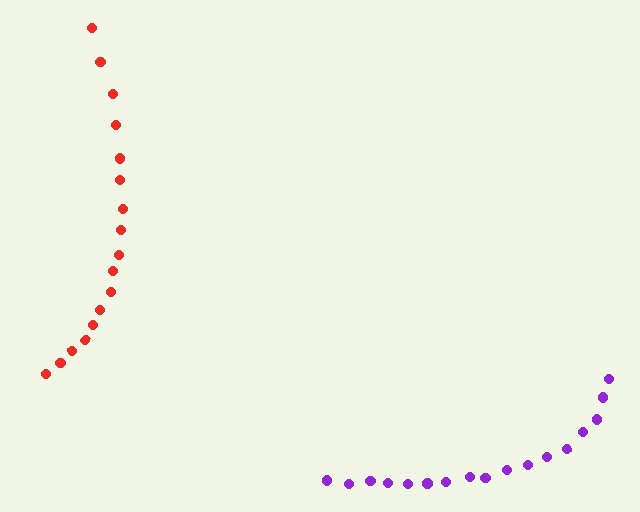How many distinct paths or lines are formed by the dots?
There are 2 distinct paths.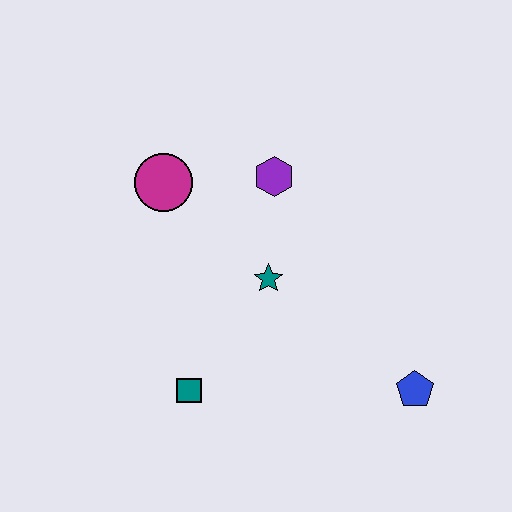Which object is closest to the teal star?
The purple hexagon is closest to the teal star.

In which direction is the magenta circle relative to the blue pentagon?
The magenta circle is to the left of the blue pentagon.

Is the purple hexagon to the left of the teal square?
No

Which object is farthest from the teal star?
The blue pentagon is farthest from the teal star.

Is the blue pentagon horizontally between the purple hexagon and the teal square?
No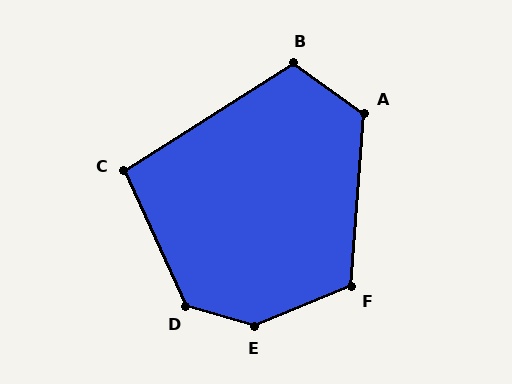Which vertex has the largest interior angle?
E, at approximately 141 degrees.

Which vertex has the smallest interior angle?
C, at approximately 98 degrees.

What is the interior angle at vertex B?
Approximately 113 degrees (obtuse).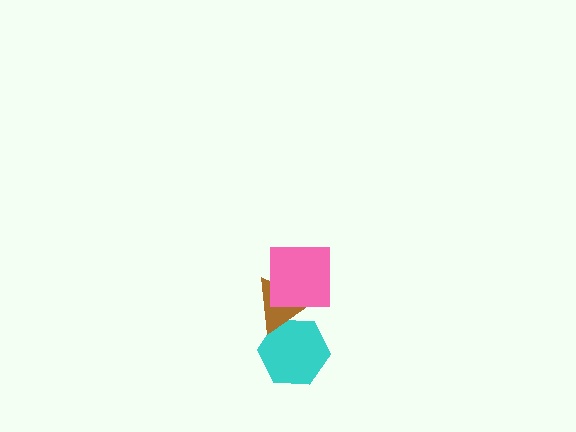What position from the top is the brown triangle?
The brown triangle is 2nd from the top.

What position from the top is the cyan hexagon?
The cyan hexagon is 3rd from the top.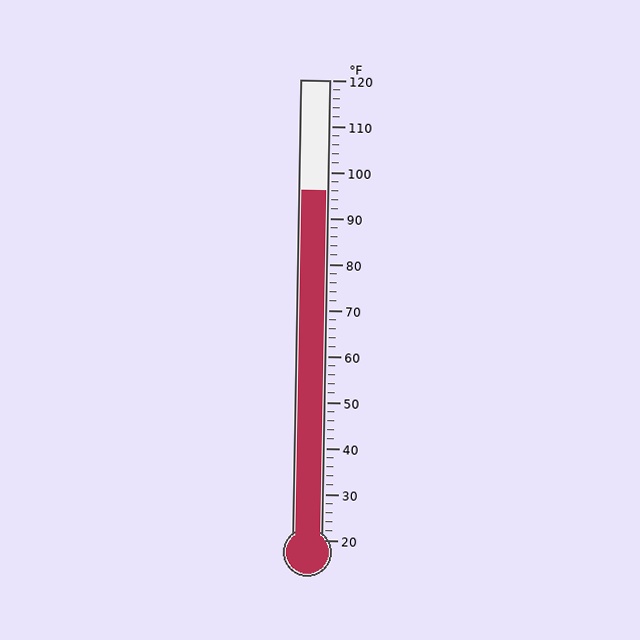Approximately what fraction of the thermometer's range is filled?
The thermometer is filled to approximately 75% of its range.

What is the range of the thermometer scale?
The thermometer scale ranges from 20°F to 120°F.